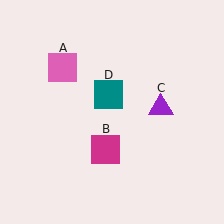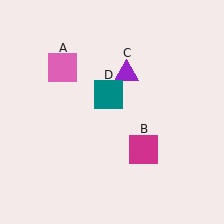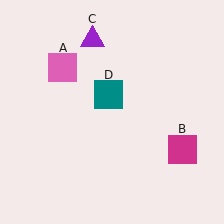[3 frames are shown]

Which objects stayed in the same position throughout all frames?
Pink square (object A) and teal square (object D) remained stationary.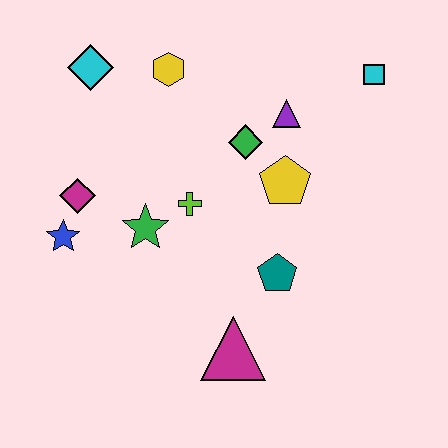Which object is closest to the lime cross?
The green star is closest to the lime cross.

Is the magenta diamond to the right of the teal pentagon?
No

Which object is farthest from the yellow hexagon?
The magenta triangle is farthest from the yellow hexagon.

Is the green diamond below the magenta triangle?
No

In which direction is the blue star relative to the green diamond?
The blue star is to the left of the green diamond.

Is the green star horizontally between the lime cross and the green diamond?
No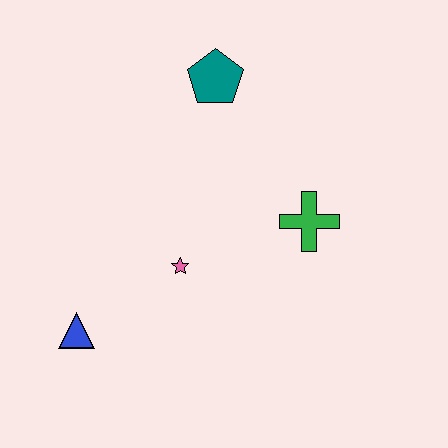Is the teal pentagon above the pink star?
Yes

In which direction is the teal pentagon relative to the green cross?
The teal pentagon is above the green cross.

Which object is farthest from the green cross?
The blue triangle is farthest from the green cross.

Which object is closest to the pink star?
The blue triangle is closest to the pink star.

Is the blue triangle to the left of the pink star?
Yes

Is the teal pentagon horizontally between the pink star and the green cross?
Yes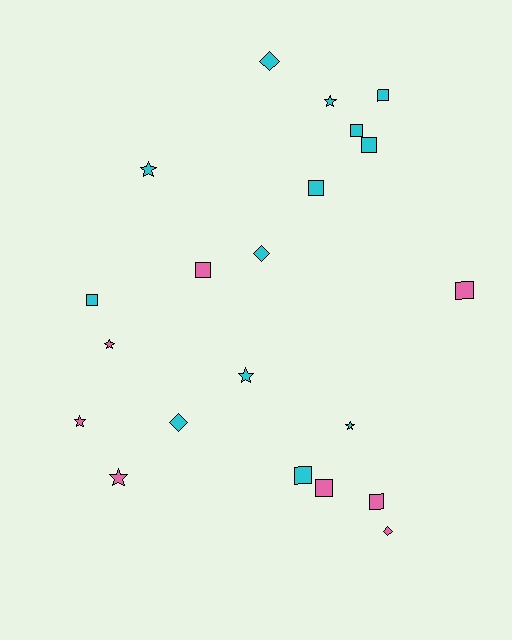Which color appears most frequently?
Cyan, with 13 objects.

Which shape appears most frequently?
Square, with 10 objects.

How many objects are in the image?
There are 21 objects.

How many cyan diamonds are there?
There are 3 cyan diamonds.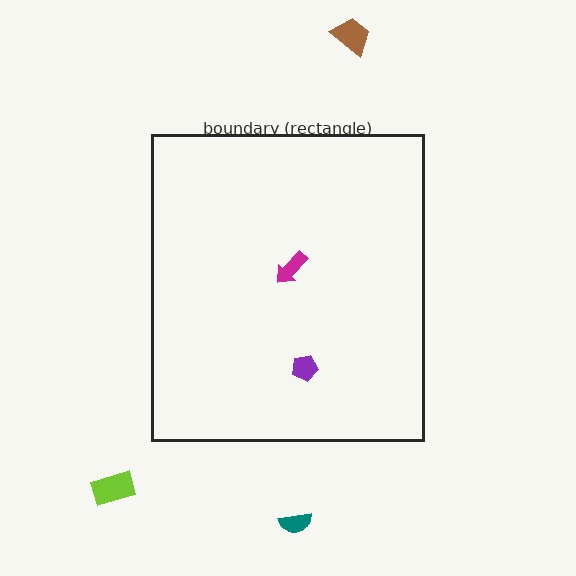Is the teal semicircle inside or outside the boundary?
Outside.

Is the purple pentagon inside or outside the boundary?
Inside.